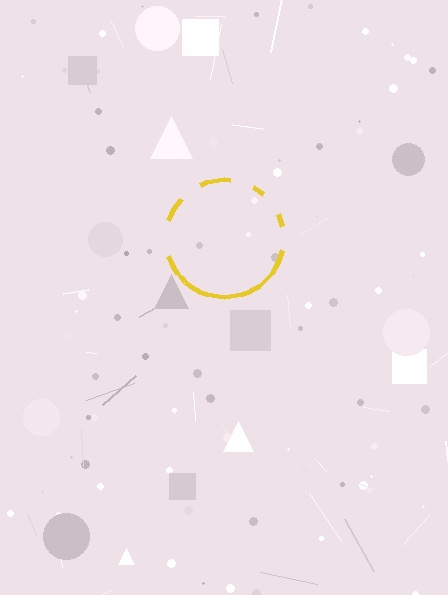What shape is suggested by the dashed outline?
The dashed outline suggests a circle.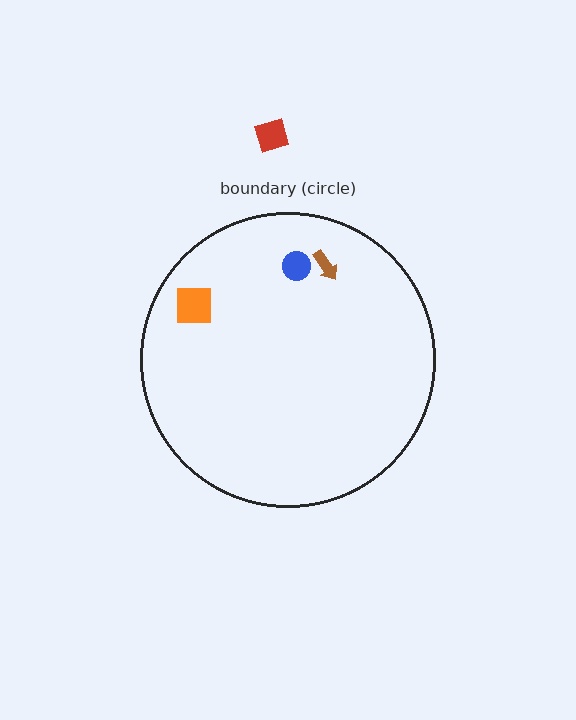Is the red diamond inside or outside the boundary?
Outside.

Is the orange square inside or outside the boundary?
Inside.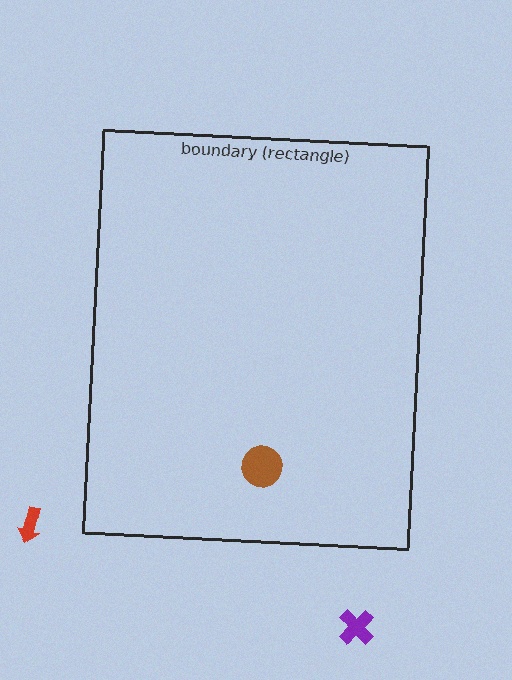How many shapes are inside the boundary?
1 inside, 2 outside.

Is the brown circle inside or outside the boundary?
Inside.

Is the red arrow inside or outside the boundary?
Outside.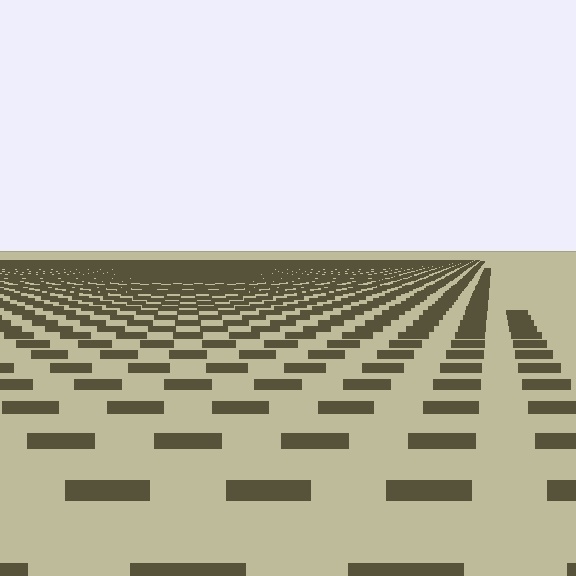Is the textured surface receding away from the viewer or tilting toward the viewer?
The surface is receding away from the viewer. Texture elements get smaller and denser toward the top.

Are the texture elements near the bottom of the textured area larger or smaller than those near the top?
Larger. Near the bottom, elements are closer to the viewer and appear at a bigger on-screen size.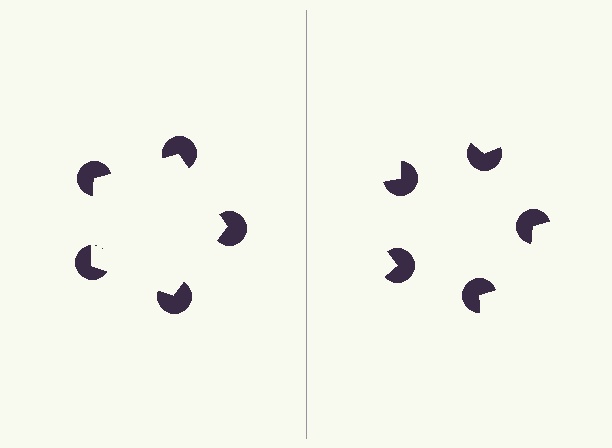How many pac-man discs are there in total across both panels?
10 — 5 on each side.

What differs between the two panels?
The pac-man discs are positioned identically on both sides; only the wedge orientations differ. On the left they align to a pentagon; on the right they are misaligned.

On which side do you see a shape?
An illusory pentagon appears on the left side. On the right side the wedge cuts are rotated, so no coherent shape forms.